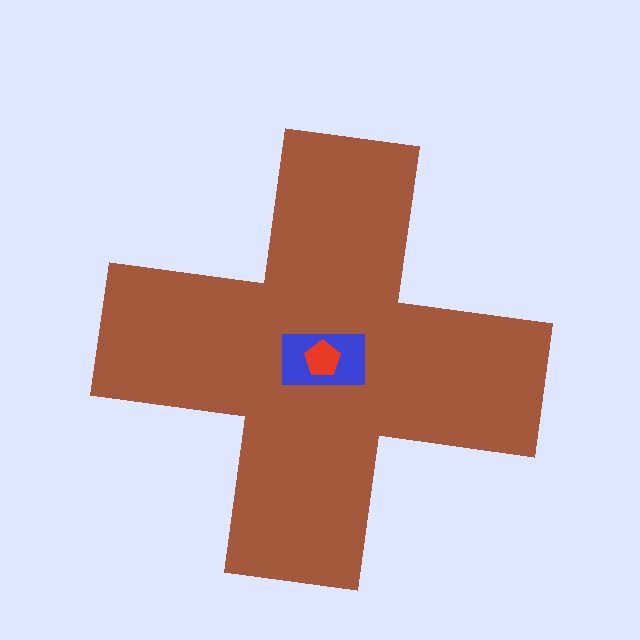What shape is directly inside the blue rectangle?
The red pentagon.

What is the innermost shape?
The red pentagon.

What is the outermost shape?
The brown cross.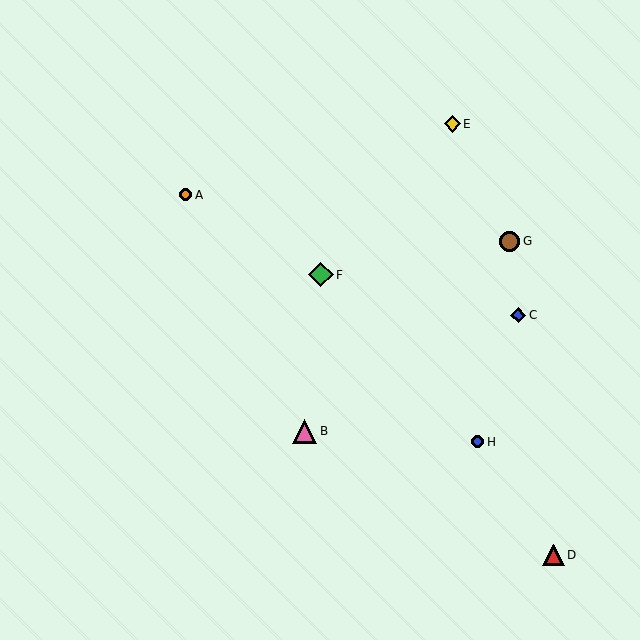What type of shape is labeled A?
Shape A is an orange circle.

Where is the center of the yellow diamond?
The center of the yellow diamond is at (452, 124).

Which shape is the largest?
The pink triangle (labeled B) is the largest.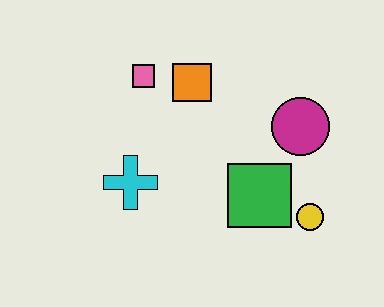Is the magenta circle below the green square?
No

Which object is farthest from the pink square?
The yellow circle is farthest from the pink square.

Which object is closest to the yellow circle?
The green square is closest to the yellow circle.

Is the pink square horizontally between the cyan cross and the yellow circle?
Yes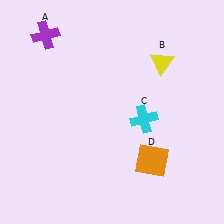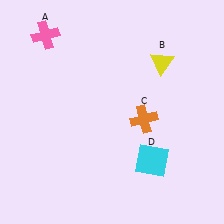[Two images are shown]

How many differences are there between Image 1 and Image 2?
There are 3 differences between the two images.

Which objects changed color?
A changed from purple to pink. C changed from cyan to orange. D changed from orange to cyan.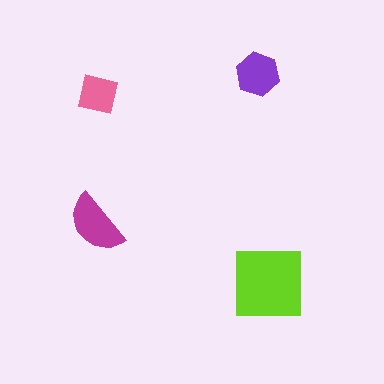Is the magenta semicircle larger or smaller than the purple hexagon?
Larger.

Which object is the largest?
The lime square.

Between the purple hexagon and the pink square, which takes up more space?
The purple hexagon.